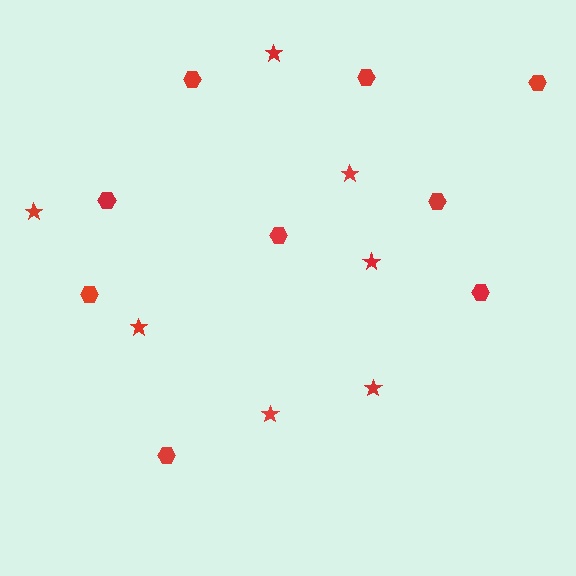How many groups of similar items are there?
There are 2 groups: one group of hexagons (9) and one group of stars (7).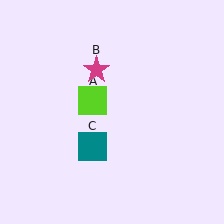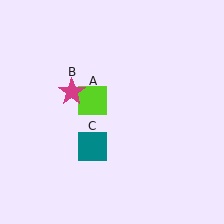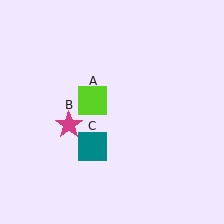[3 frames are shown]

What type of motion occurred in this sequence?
The magenta star (object B) rotated counterclockwise around the center of the scene.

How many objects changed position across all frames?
1 object changed position: magenta star (object B).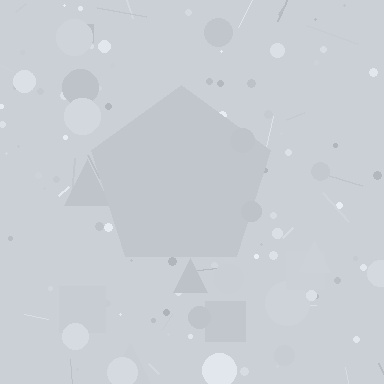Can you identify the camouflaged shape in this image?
The camouflaged shape is a pentagon.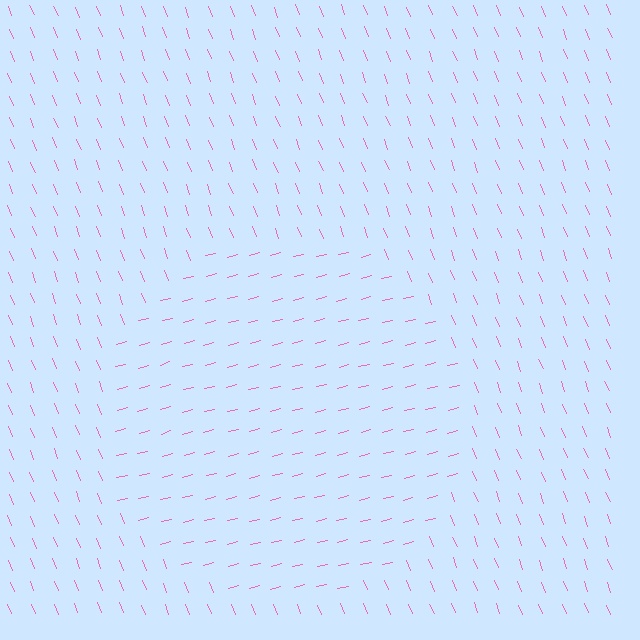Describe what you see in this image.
The image is filled with small pink line segments. A circle region in the image has lines oriented differently from the surrounding lines, creating a visible texture boundary.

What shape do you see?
I see a circle.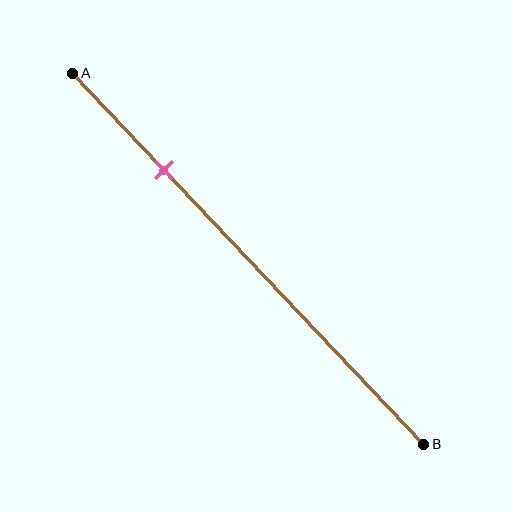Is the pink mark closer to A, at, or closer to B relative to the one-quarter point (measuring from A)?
The pink mark is approximately at the one-quarter point of segment AB.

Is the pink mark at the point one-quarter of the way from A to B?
Yes, the mark is approximately at the one-quarter point.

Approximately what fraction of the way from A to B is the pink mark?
The pink mark is approximately 25% of the way from A to B.